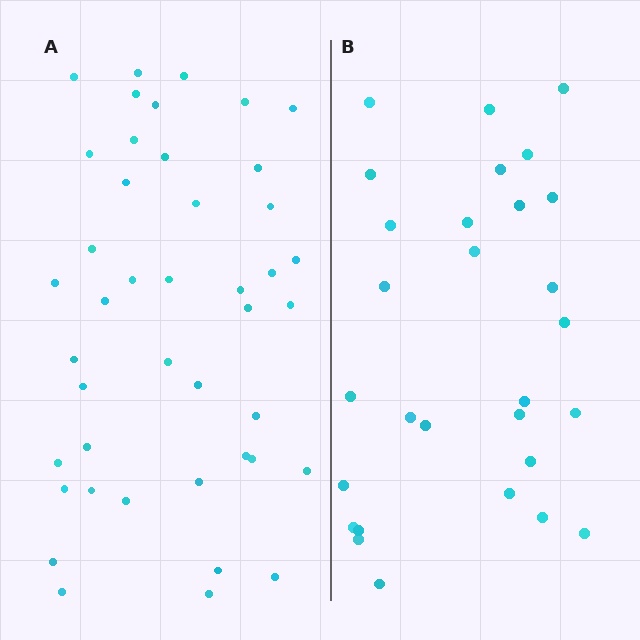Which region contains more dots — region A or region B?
Region A (the left region) has more dots.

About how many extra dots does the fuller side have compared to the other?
Region A has approximately 15 more dots than region B.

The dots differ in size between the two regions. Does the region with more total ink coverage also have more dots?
No. Region B has more total ink coverage because its dots are larger, but region A actually contains more individual dots. Total area can be misleading — the number of items is what matters here.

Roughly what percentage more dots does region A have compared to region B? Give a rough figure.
About 50% more.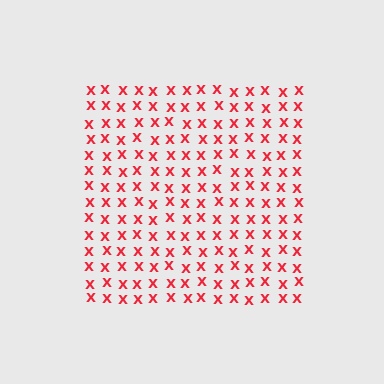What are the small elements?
The small elements are letter X's.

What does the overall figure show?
The overall figure shows a square.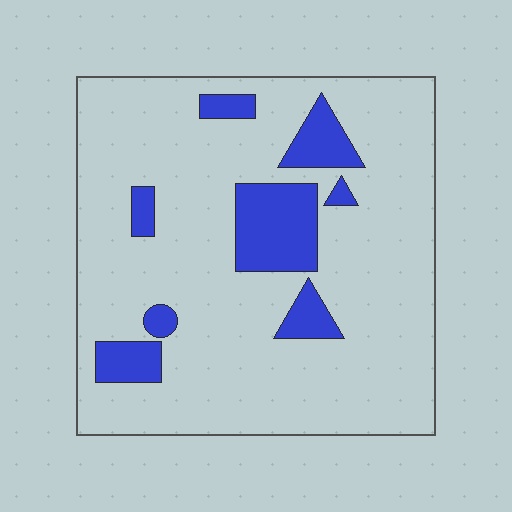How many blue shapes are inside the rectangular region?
8.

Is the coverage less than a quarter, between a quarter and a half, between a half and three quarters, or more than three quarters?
Less than a quarter.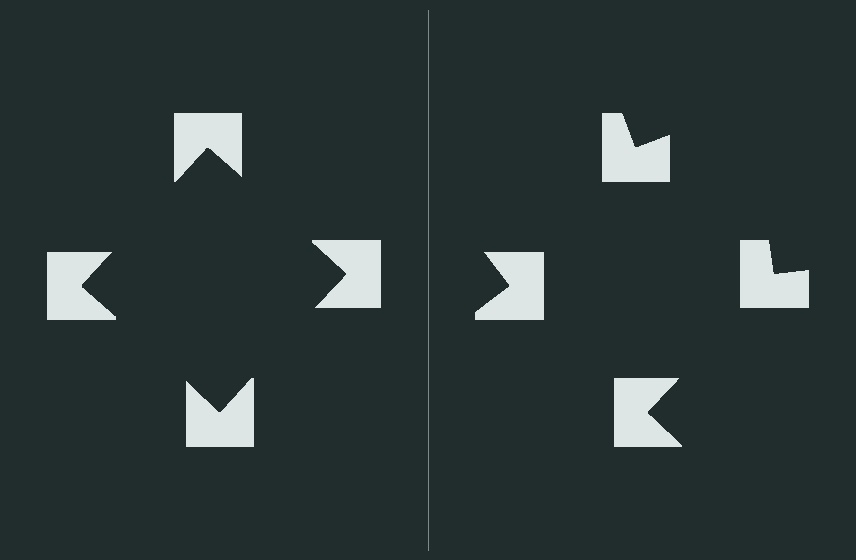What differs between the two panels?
The notched squares are positioned identically on both sides; only the wedge orientations differ. On the left they align to a square; on the right they are misaligned.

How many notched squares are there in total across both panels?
8 — 4 on each side.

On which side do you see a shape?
An illusory square appears on the left side. On the right side the wedge cuts are rotated, so no coherent shape forms.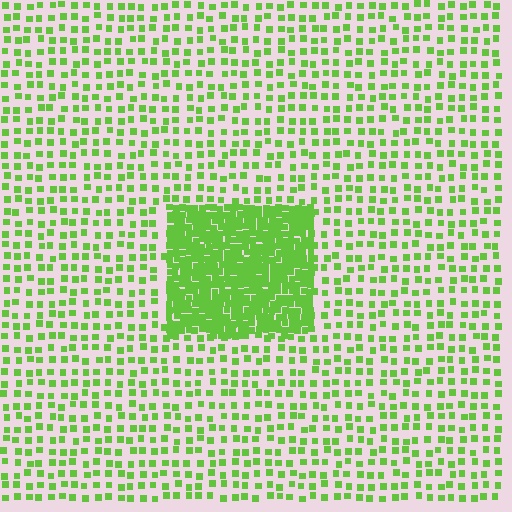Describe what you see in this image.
The image contains small lime elements arranged at two different densities. A rectangle-shaped region is visible where the elements are more densely packed than the surrounding area.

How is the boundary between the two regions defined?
The boundary is defined by a change in element density (approximately 3.2x ratio). All elements are the same color, size, and shape.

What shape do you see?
I see a rectangle.